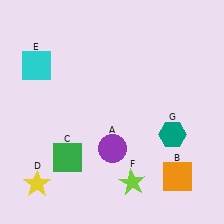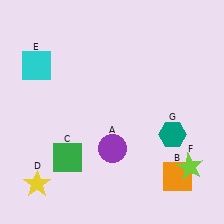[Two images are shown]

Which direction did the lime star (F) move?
The lime star (F) moved right.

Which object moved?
The lime star (F) moved right.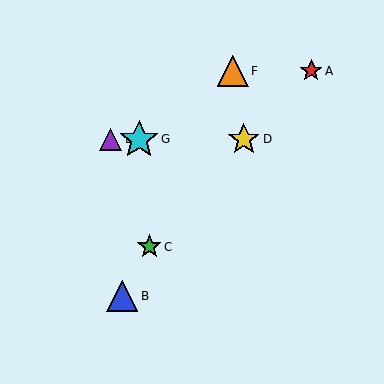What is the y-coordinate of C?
Object C is at y≈247.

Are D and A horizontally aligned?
No, D is at y≈139 and A is at y≈71.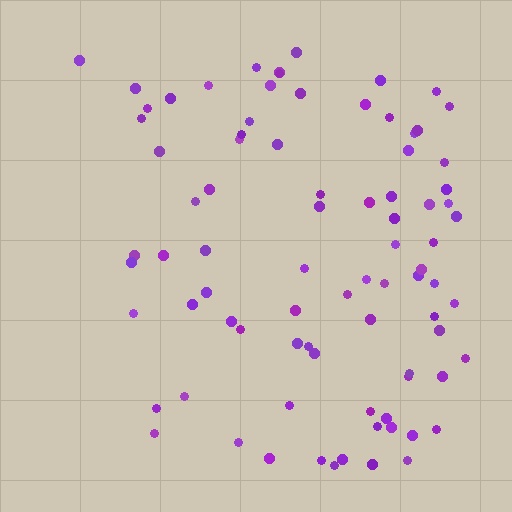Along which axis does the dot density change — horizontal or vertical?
Horizontal.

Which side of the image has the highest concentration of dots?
The right.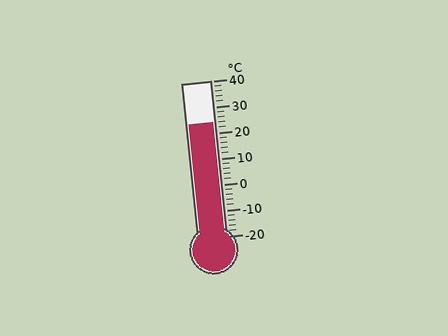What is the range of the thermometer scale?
The thermometer scale ranges from -20°C to 40°C.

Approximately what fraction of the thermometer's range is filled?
The thermometer is filled to approximately 75% of its range.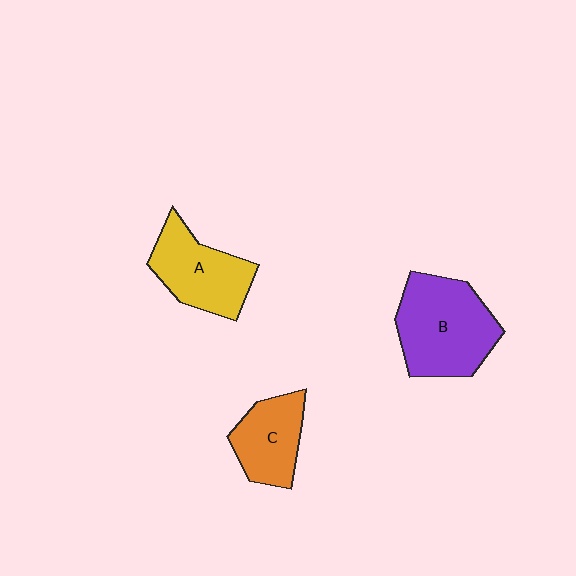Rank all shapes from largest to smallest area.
From largest to smallest: B (purple), A (yellow), C (orange).